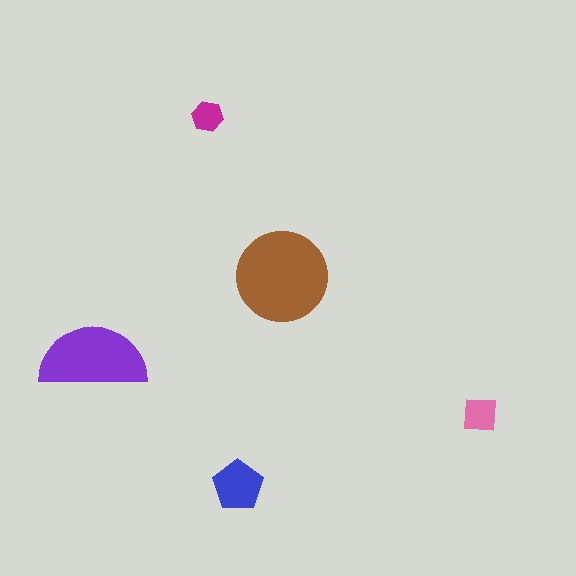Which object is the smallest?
The magenta hexagon.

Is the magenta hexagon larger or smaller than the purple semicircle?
Smaller.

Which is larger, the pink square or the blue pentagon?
The blue pentagon.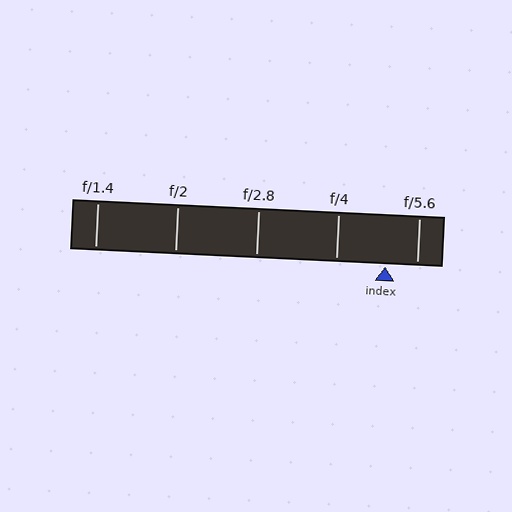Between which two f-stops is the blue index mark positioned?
The index mark is between f/4 and f/5.6.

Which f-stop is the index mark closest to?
The index mark is closest to f/5.6.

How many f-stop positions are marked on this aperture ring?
There are 5 f-stop positions marked.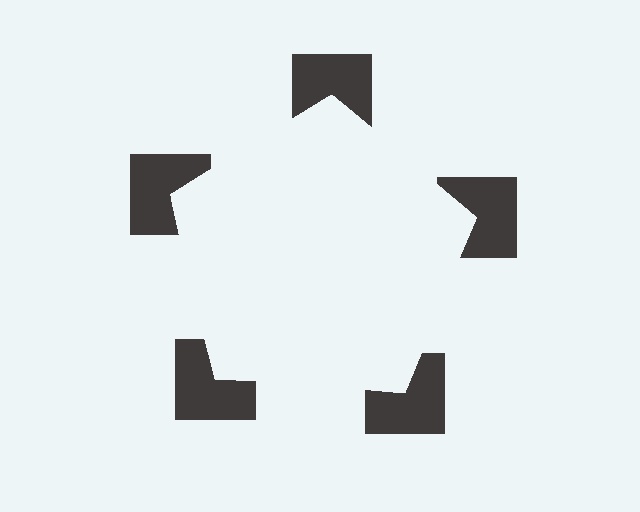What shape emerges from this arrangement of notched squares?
An illusory pentagon — its edges are inferred from the aligned wedge cuts in the notched squares, not physically drawn.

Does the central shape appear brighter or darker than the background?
It typically appears slightly brighter than the background, even though no actual brightness change is drawn.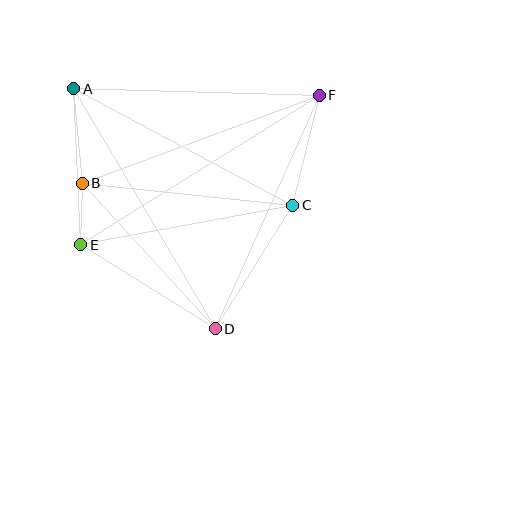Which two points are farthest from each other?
Points E and F are farthest from each other.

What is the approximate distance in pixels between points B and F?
The distance between B and F is approximately 253 pixels.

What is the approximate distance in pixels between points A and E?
The distance between A and E is approximately 156 pixels.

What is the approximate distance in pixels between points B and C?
The distance between B and C is approximately 212 pixels.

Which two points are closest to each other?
Points B and E are closest to each other.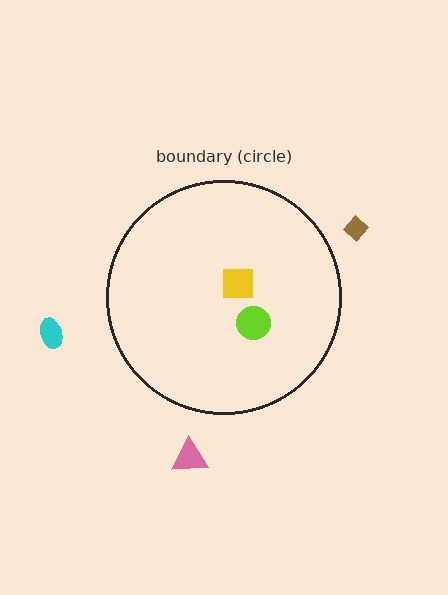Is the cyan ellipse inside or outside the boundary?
Outside.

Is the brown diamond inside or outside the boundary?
Outside.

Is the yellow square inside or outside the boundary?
Inside.